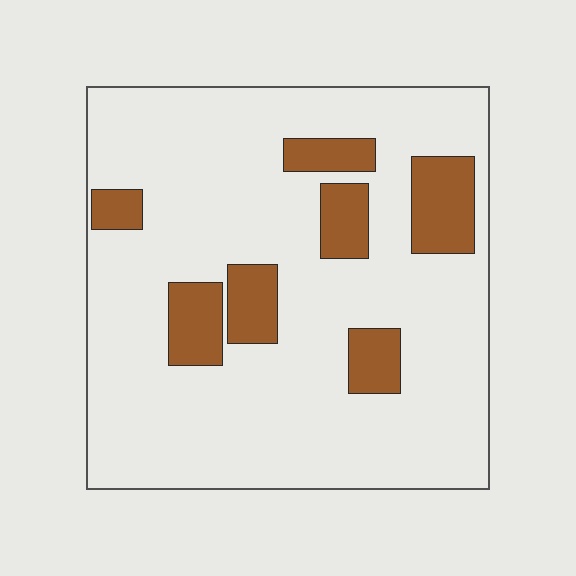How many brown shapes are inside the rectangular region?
7.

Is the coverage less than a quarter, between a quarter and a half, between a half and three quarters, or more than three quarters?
Less than a quarter.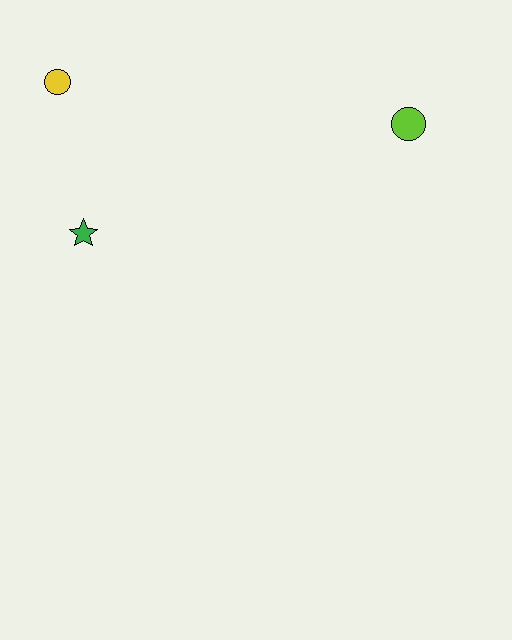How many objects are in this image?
There are 3 objects.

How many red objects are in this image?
There are no red objects.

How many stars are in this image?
There is 1 star.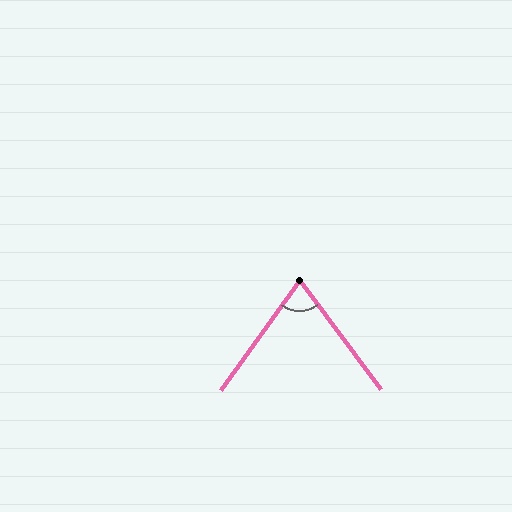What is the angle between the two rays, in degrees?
Approximately 72 degrees.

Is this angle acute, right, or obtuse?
It is acute.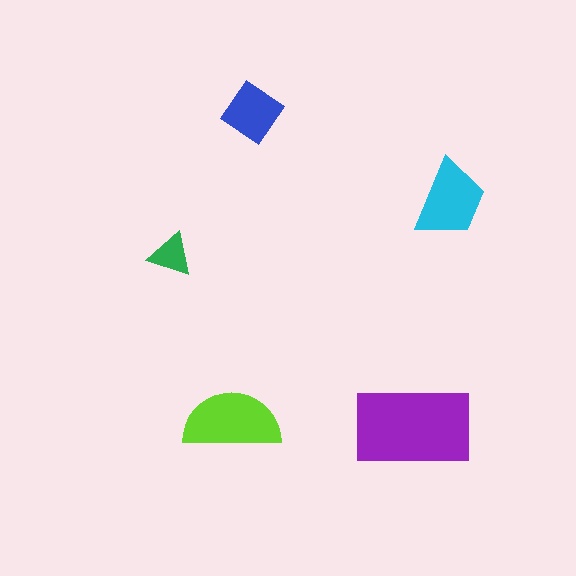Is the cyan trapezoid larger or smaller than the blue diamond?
Larger.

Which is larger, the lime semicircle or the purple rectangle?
The purple rectangle.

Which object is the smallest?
The green triangle.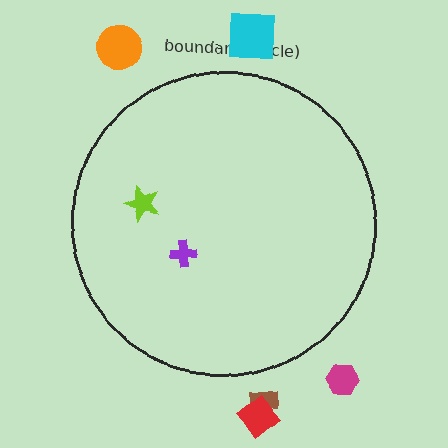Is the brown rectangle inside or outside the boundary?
Outside.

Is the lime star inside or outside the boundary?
Inside.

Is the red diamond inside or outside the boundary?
Outside.